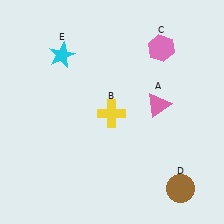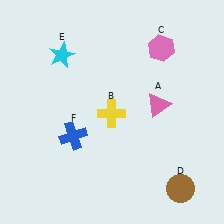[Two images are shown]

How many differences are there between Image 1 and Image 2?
There is 1 difference between the two images.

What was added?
A blue cross (F) was added in Image 2.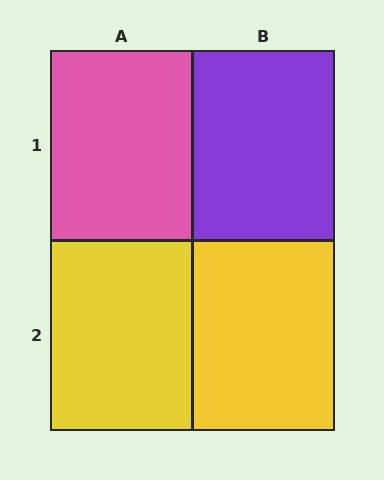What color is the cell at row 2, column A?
Yellow.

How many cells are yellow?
2 cells are yellow.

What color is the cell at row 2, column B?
Yellow.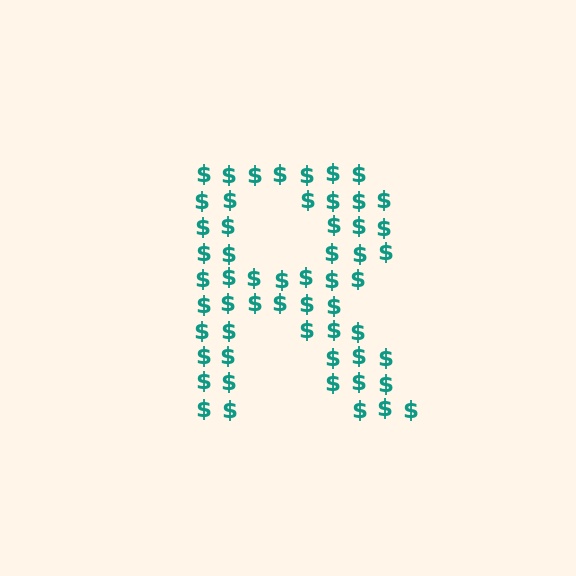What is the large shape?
The large shape is the letter R.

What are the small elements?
The small elements are dollar signs.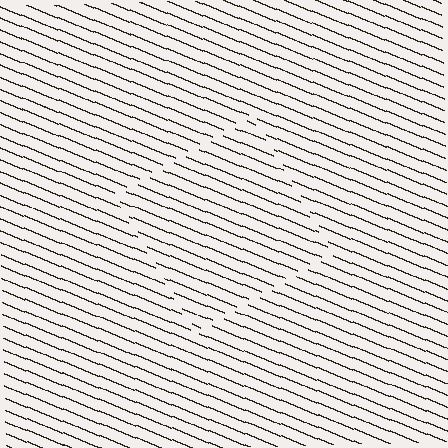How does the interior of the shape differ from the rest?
The interior of the shape contains the same grating, shifted by half a period — the contour is defined by the phase discontinuity where line-ends from the inner and outer gratings abut.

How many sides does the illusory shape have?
4 sides — the line-ends trace a square.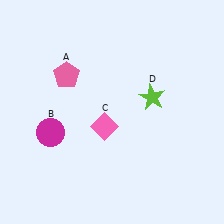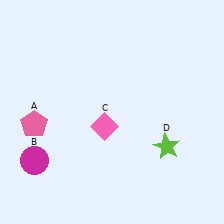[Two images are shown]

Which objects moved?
The objects that moved are: the pink pentagon (A), the magenta circle (B), the lime star (D).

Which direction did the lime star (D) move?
The lime star (D) moved down.